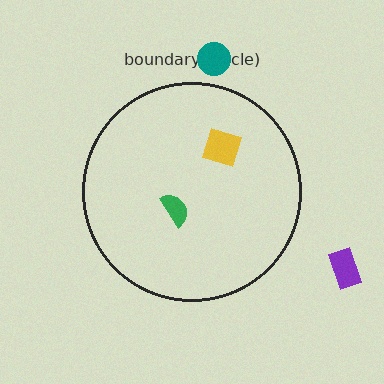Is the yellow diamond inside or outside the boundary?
Inside.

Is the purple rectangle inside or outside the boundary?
Outside.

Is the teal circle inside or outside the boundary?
Outside.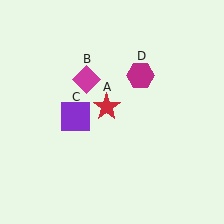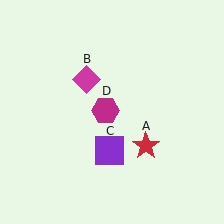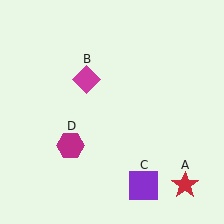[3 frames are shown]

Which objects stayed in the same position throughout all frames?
Magenta diamond (object B) remained stationary.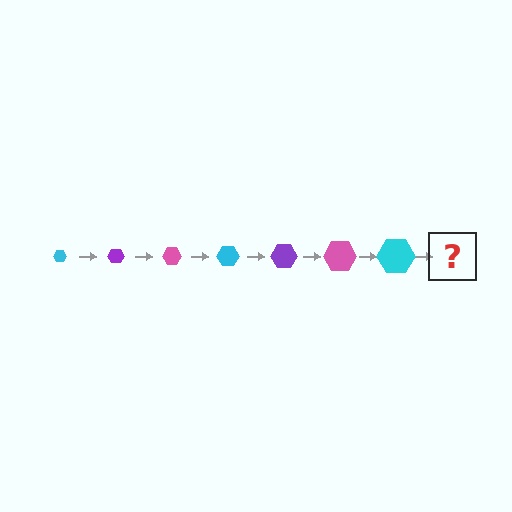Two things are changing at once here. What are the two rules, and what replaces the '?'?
The two rules are that the hexagon grows larger each step and the color cycles through cyan, purple, and pink. The '?' should be a purple hexagon, larger than the previous one.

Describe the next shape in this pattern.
It should be a purple hexagon, larger than the previous one.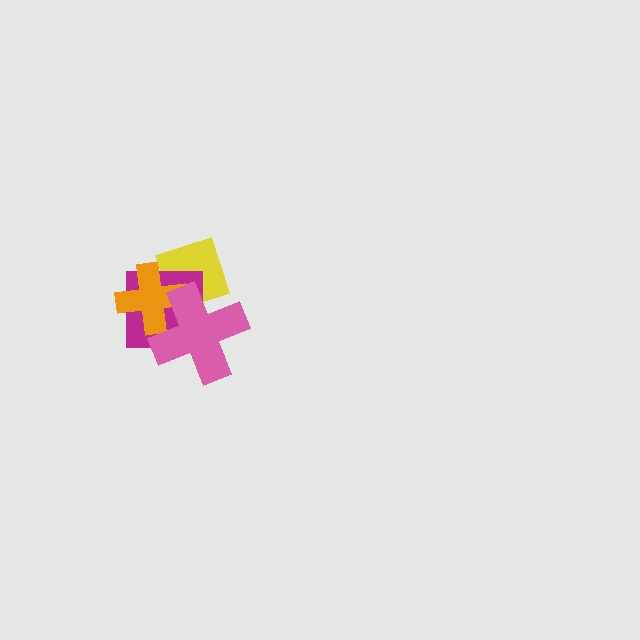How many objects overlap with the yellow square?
3 objects overlap with the yellow square.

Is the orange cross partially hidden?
Yes, it is partially covered by another shape.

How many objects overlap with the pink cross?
3 objects overlap with the pink cross.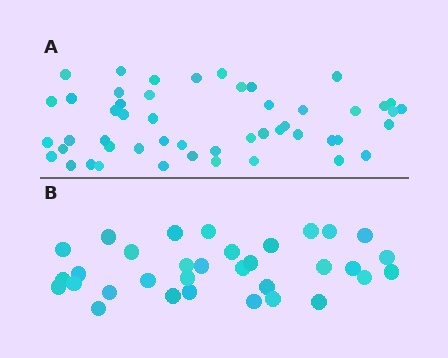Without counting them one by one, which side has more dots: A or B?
Region A (the top region) has more dots.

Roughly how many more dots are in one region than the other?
Region A has approximately 15 more dots than region B.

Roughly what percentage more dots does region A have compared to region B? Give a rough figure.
About 50% more.